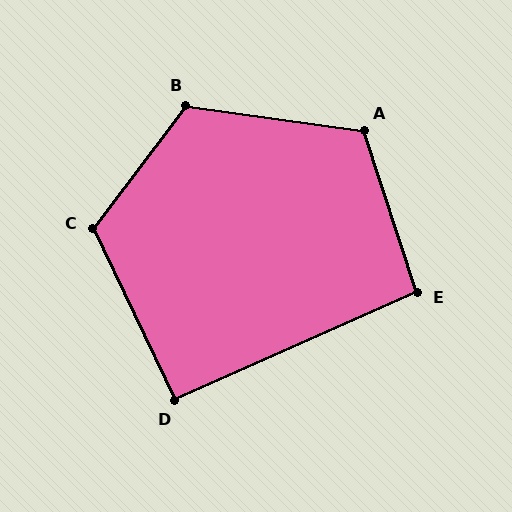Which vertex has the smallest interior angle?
D, at approximately 92 degrees.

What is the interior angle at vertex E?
Approximately 96 degrees (obtuse).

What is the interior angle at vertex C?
Approximately 117 degrees (obtuse).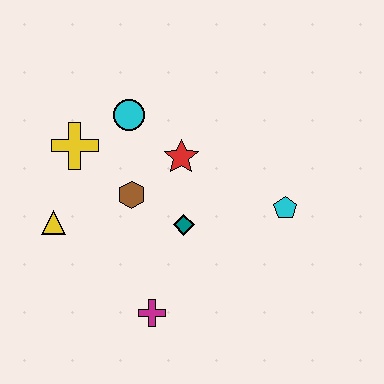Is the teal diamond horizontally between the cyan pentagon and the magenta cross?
Yes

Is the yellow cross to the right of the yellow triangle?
Yes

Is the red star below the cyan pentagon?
No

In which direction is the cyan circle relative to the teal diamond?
The cyan circle is above the teal diamond.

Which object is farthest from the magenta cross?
The cyan circle is farthest from the magenta cross.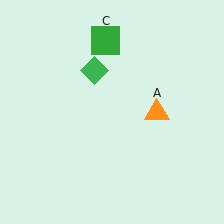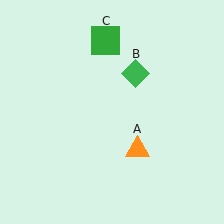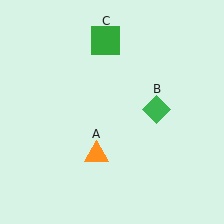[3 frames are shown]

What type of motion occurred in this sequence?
The orange triangle (object A), green diamond (object B) rotated clockwise around the center of the scene.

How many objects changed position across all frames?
2 objects changed position: orange triangle (object A), green diamond (object B).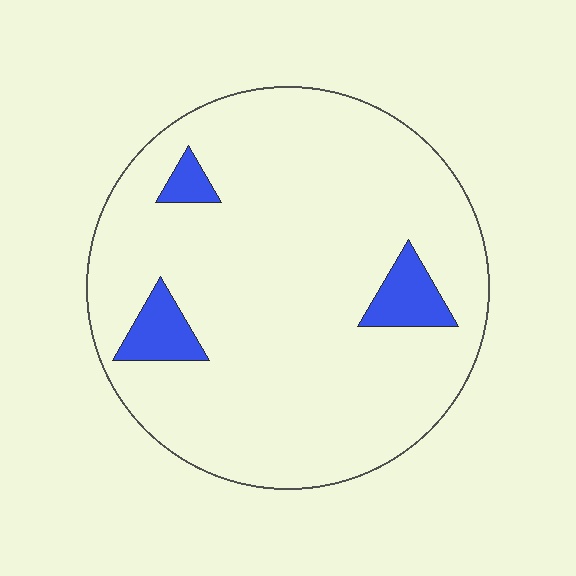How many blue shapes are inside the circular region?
3.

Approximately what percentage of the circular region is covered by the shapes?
Approximately 10%.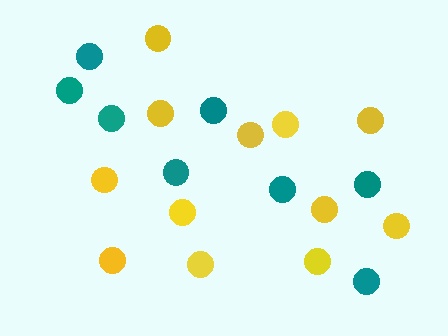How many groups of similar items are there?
There are 2 groups: one group of teal circles (8) and one group of yellow circles (12).